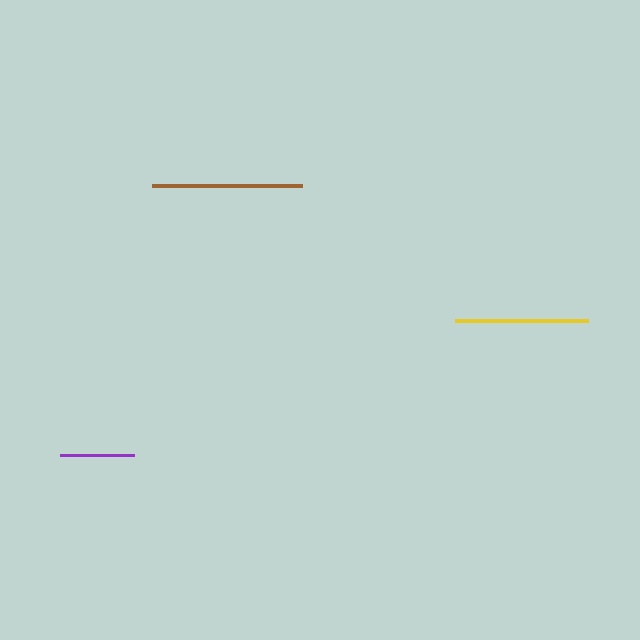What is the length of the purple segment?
The purple segment is approximately 73 pixels long.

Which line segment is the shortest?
The purple line is the shortest at approximately 73 pixels.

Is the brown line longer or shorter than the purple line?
The brown line is longer than the purple line.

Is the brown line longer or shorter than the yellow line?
The brown line is longer than the yellow line.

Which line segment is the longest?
The brown line is the longest at approximately 149 pixels.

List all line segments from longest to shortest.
From longest to shortest: brown, yellow, purple.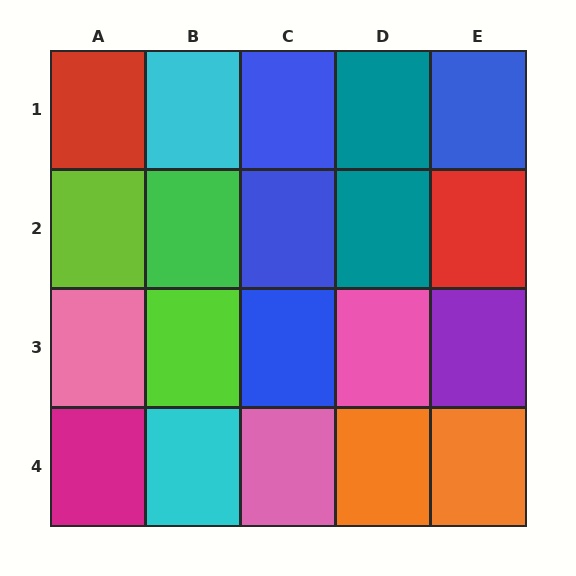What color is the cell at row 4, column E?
Orange.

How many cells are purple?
1 cell is purple.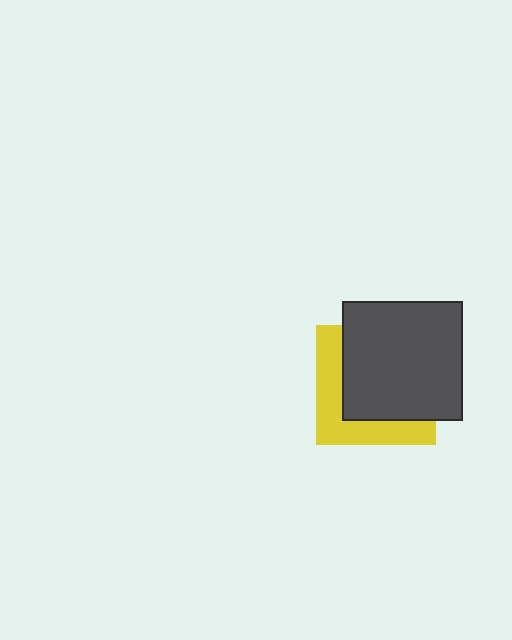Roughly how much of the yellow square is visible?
A small part of it is visible (roughly 37%).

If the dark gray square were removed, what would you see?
You would see the complete yellow square.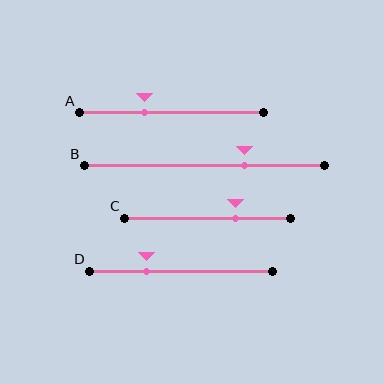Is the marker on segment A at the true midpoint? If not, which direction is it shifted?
No, the marker on segment A is shifted to the left by about 15% of the segment length.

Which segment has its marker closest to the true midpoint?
Segment A has its marker closest to the true midpoint.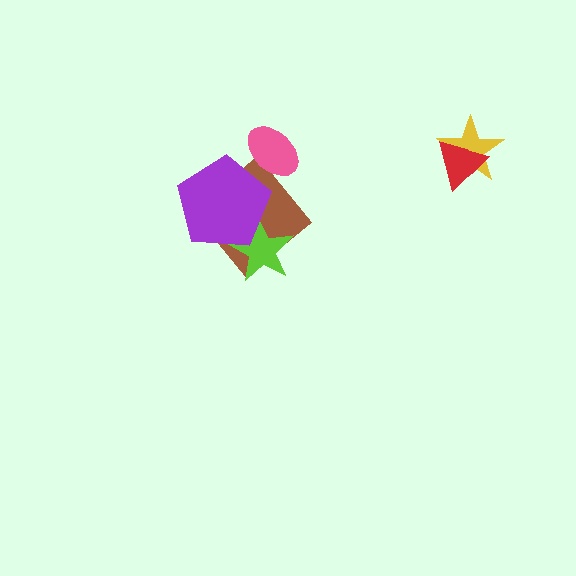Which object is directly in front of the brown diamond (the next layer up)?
The lime star is directly in front of the brown diamond.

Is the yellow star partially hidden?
Yes, it is partially covered by another shape.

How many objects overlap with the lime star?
2 objects overlap with the lime star.